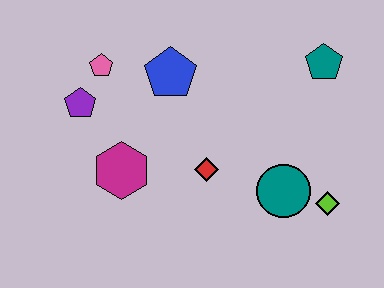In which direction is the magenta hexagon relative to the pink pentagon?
The magenta hexagon is below the pink pentagon.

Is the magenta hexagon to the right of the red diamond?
No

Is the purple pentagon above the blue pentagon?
No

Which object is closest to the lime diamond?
The teal circle is closest to the lime diamond.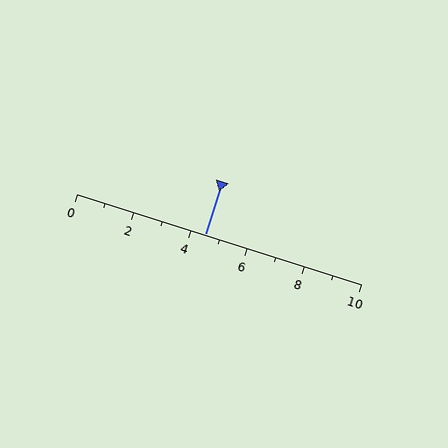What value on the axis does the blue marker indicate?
The marker indicates approximately 4.5.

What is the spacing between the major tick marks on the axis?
The major ticks are spaced 2 apart.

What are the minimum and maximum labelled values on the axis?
The axis runs from 0 to 10.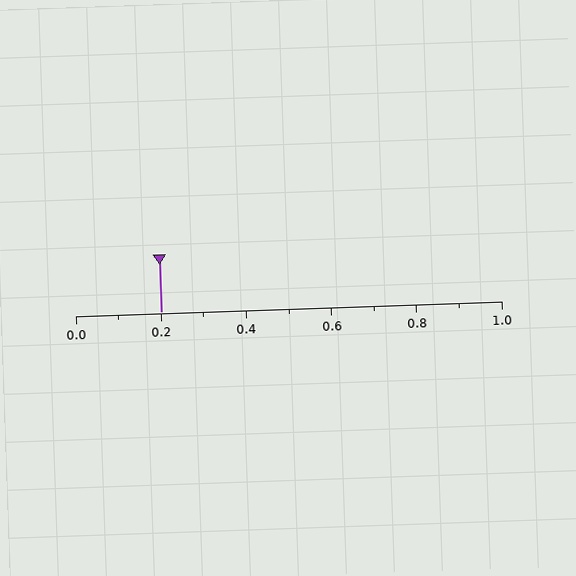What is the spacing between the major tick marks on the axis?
The major ticks are spaced 0.2 apart.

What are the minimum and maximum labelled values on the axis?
The axis runs from 0.0 to 1.0.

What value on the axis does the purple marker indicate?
The marker indicates approximately 0.2.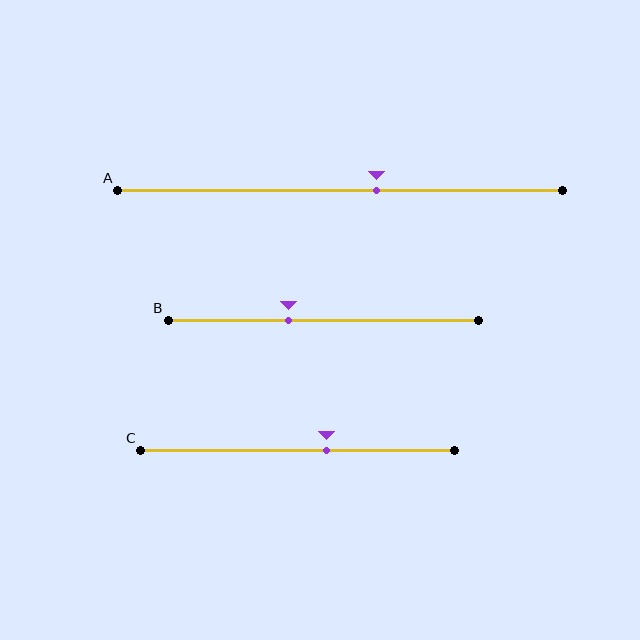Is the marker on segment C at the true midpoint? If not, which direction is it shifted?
No, the marker on segment C is shifted to the right by about 9% of the segment length.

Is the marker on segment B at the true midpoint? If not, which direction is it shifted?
No, the marker on segment B is shifted to the left by about 11% of the segment length.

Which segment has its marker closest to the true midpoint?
Segment A has its marker closest to the true midpoint.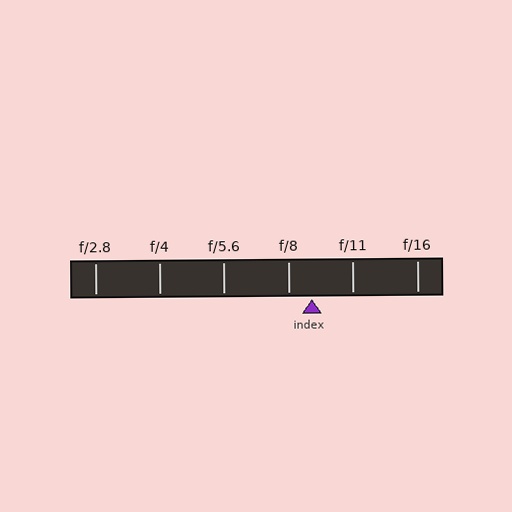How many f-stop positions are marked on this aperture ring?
There are 6 f-stop positions marked.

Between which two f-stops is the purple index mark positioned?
The index mark is between f/8 and f/11.